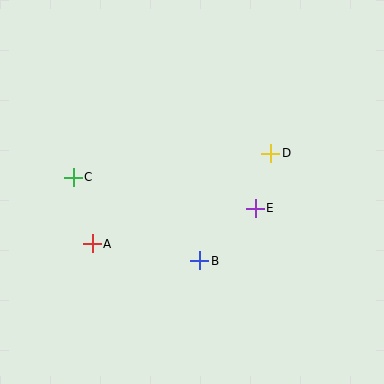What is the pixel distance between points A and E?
The distance between A and E is 167 pixels.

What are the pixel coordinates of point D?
Point D is at (271, 153).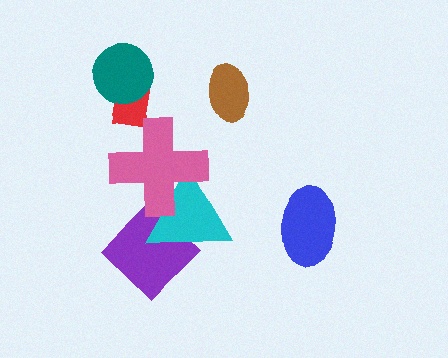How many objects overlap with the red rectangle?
1 object overlaps with the red rectangle.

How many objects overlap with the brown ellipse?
0 objects overlap with the brown ellipse.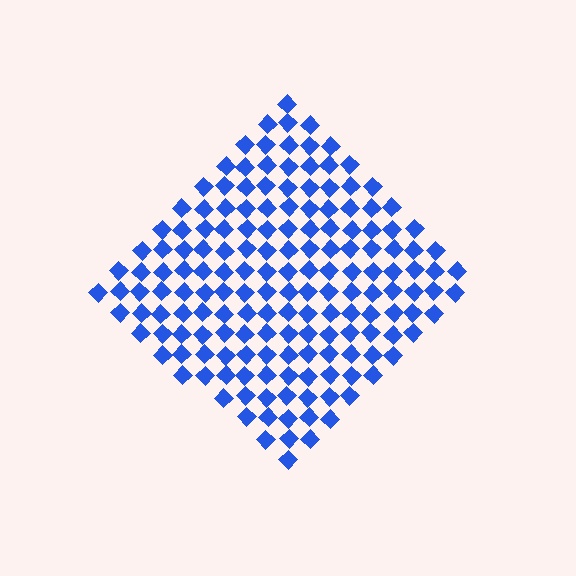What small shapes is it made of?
It is made of small diamonds.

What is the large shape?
The large shape is a diamond.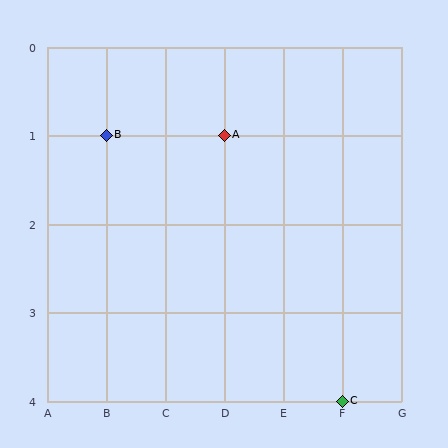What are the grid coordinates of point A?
Point A is at grid coordinates (D, 1).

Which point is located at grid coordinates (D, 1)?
Point A is at (D, 1).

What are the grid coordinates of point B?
Point B is at grid coordinates (B, 1).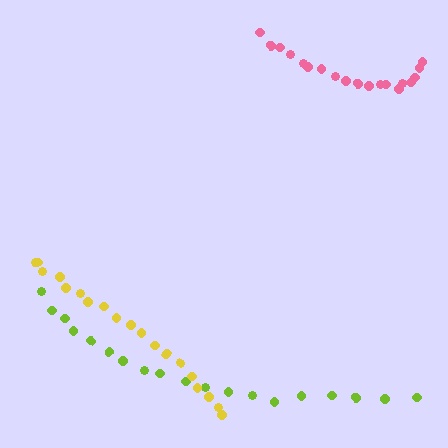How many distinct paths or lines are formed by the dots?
There are 3 distinct paths.